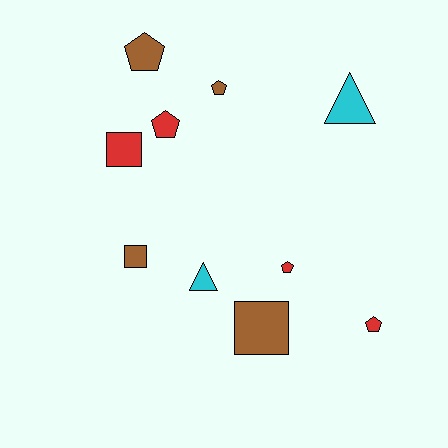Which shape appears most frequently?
Pentagon, with 5 objects.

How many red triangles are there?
There are no red triangles.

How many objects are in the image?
There are 10 objects.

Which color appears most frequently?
Brown, with 4 objects.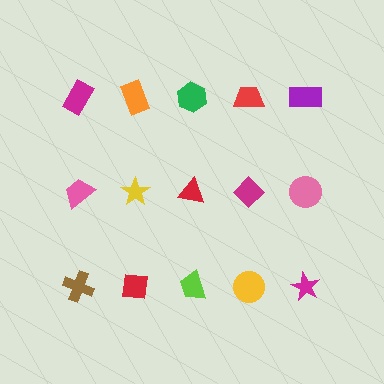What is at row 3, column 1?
A brown cross.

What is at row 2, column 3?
A red triangle.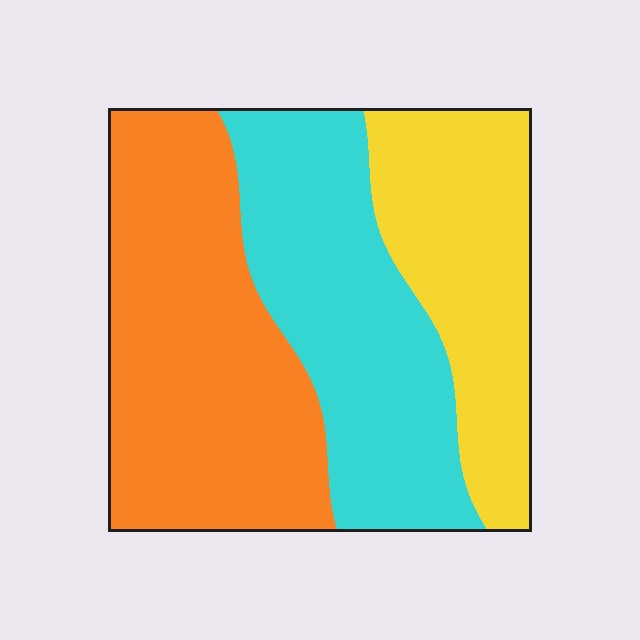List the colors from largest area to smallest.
From largest to smallest: orange, cyan, yellow.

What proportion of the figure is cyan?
Cyan takes up about one third (1/3) of the figure.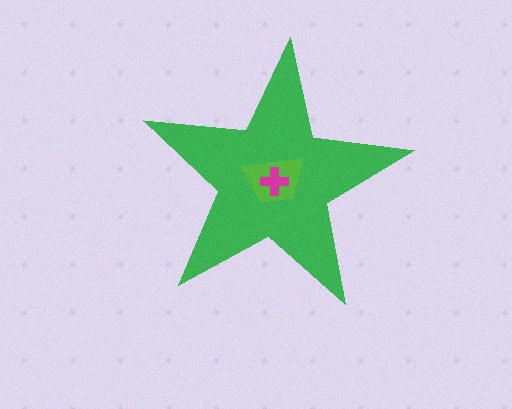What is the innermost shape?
The magenta cross.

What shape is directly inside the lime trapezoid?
The magenta cross.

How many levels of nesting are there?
3.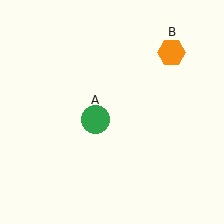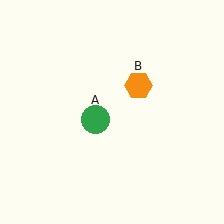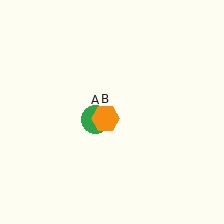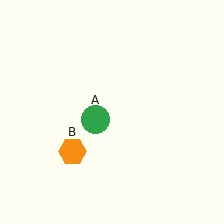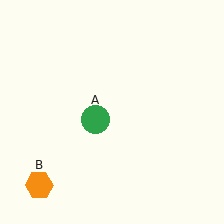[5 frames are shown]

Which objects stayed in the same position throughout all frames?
Green circle (object A) remained stationary.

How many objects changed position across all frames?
1 object changed position: orange hexagon (object B).